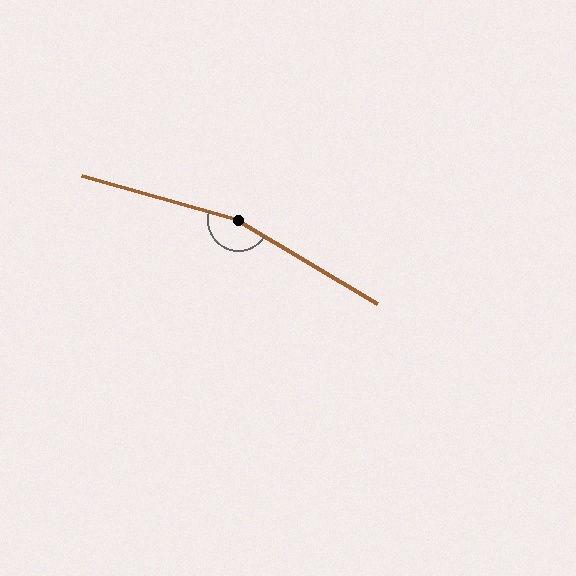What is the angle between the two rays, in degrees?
Approximately 165 degrees.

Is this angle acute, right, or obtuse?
It is obtuse.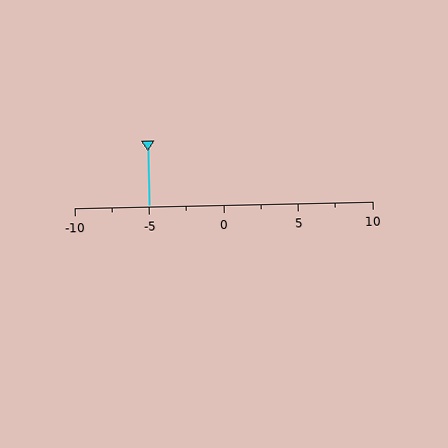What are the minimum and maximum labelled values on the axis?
The axis runs from -10 to 10.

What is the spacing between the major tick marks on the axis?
The major ticks are spaced 5 apart.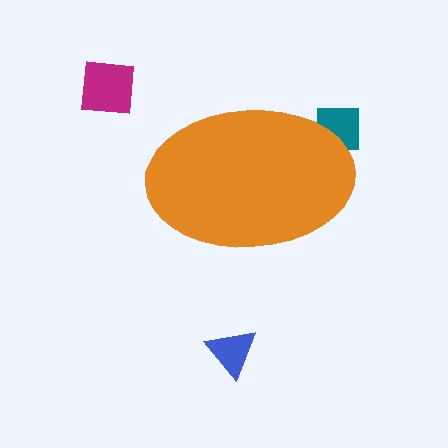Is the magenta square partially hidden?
No, the magenta square is fully visible.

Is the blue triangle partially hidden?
No, the blue triangle is fully visible.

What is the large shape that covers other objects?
An orange ellipse.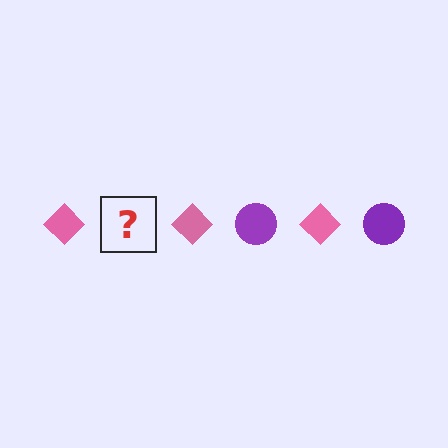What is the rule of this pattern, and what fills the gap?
The rule is that the pattern alternates between pink diamond and purple circle. The gap should be filled with a purple circle.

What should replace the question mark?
The question mark should be replaced with a purple circle.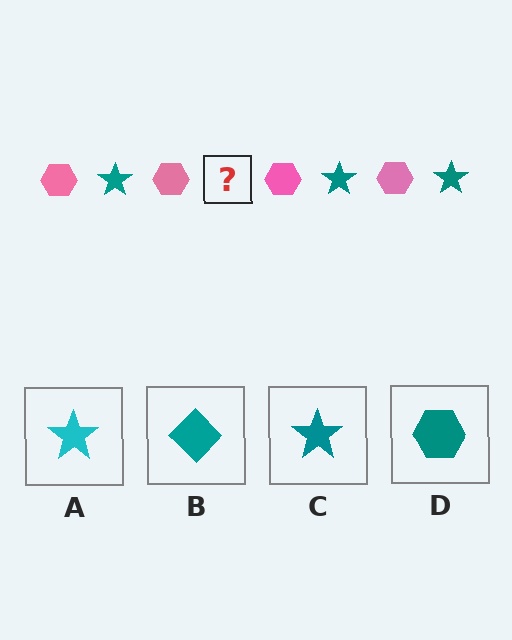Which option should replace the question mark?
Option C.